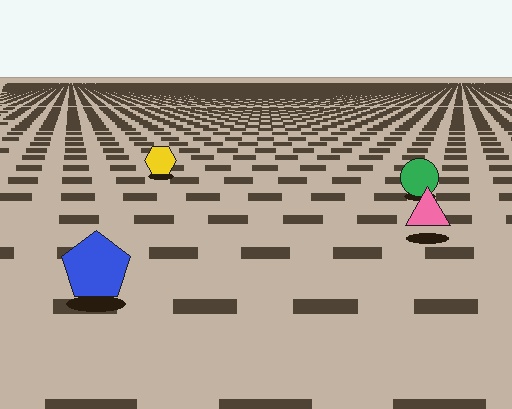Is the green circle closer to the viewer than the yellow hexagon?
Yes. The green circle is closer — you can tell from the texture gradient: the ground texture is coarser near it.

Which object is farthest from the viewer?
The yellow hexagon is farthest from the viewer. It appears smaller and the ground texture around it is denser.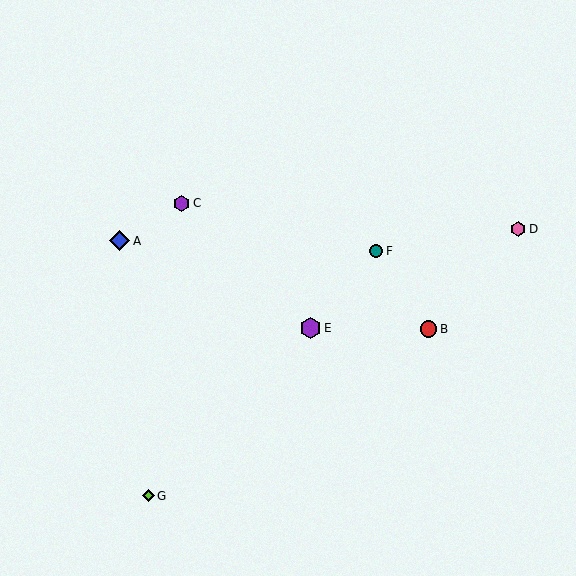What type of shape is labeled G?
Shape G is a lime diamond.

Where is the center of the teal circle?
The center of the teal circle is at (376, 251).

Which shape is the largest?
The purple hexagon (labeled E) is the largest.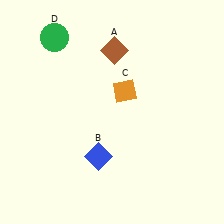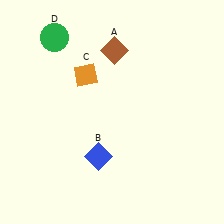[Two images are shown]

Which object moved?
The orange diamond (C) moved left.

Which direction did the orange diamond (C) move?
The orange diamond (C) moved left.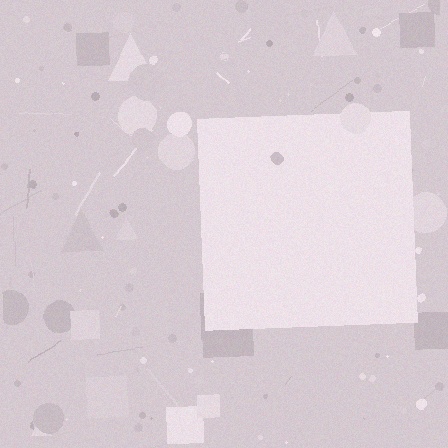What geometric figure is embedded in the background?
A square is embedded in the background.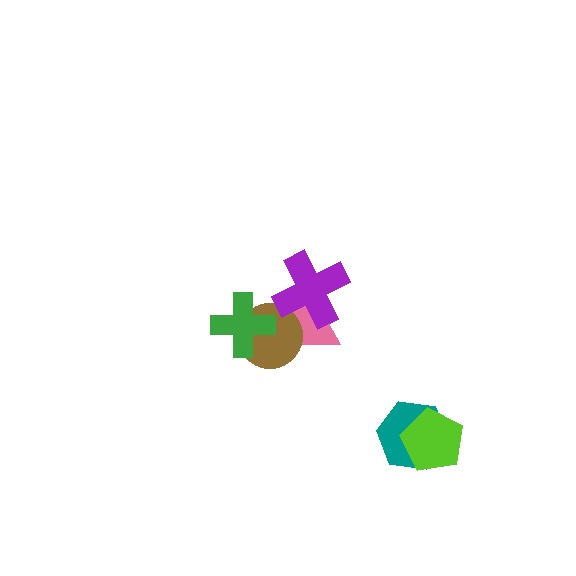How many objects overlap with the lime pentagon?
1 object overlaps with the lime pentagon.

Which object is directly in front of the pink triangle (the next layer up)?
The brown circle is directly in front of the pink triangle.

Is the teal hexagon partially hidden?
Yes, it is partially covered by another shape.